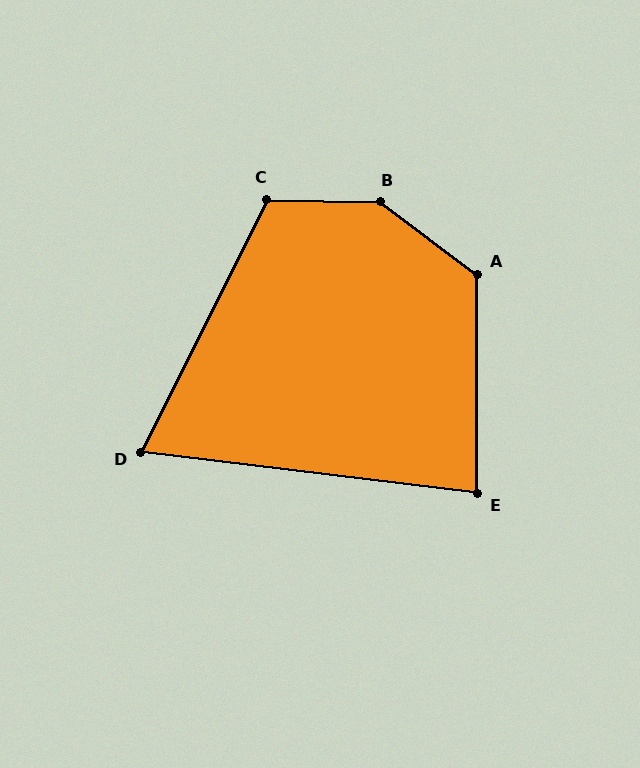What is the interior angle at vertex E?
Approximately 83 degrees (acute).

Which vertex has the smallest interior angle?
D, at approximately 70 degrees.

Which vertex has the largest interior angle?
B, at approximately 144 degrees.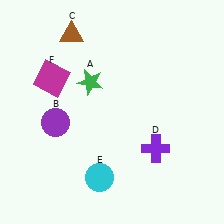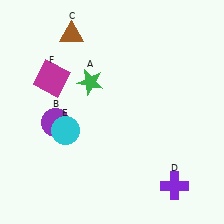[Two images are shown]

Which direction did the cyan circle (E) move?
The cyan circle (E) moved up.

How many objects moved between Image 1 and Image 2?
2 objects moved between the two images.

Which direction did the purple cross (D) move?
The purple cross (D) moved down.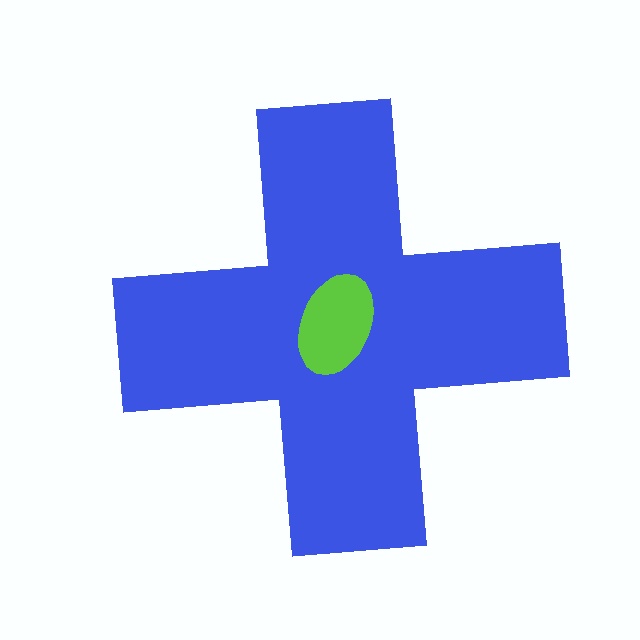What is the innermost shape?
The lime ellipse.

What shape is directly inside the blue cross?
The lime ellipse.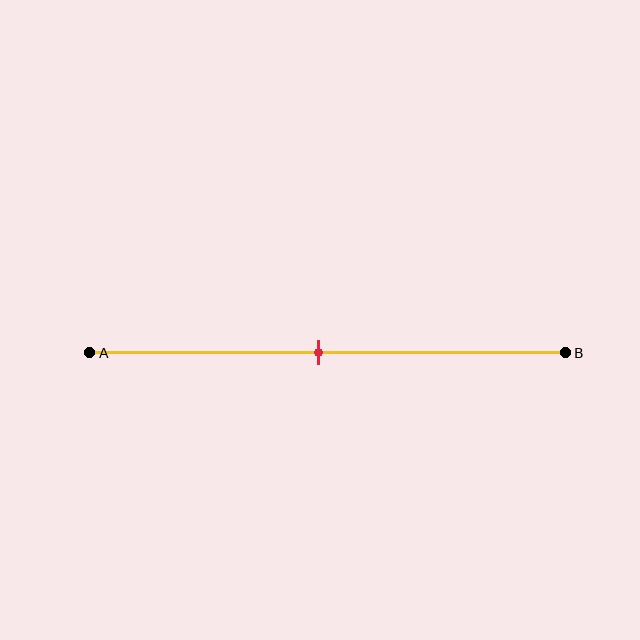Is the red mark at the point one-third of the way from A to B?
No, the mark is at about 50% from A, not at the 33% one-third point.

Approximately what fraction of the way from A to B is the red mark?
The red mark is approximately 50% of the way from A to B.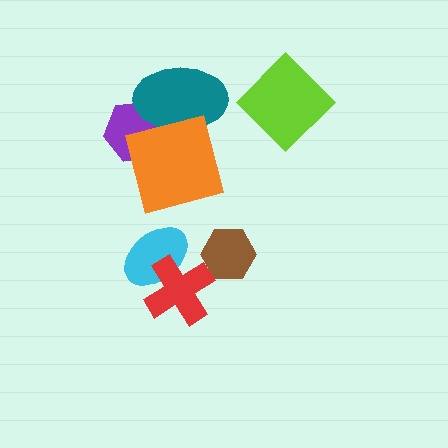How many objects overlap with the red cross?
1 object overlaps with the red cross.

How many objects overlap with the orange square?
2 objects overlap with the orange square.